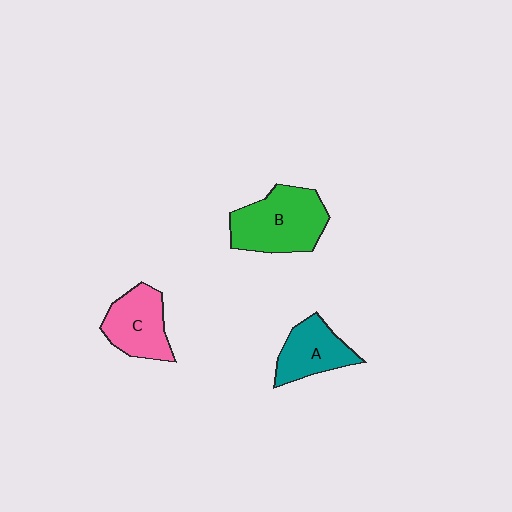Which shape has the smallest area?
Shape A (teal).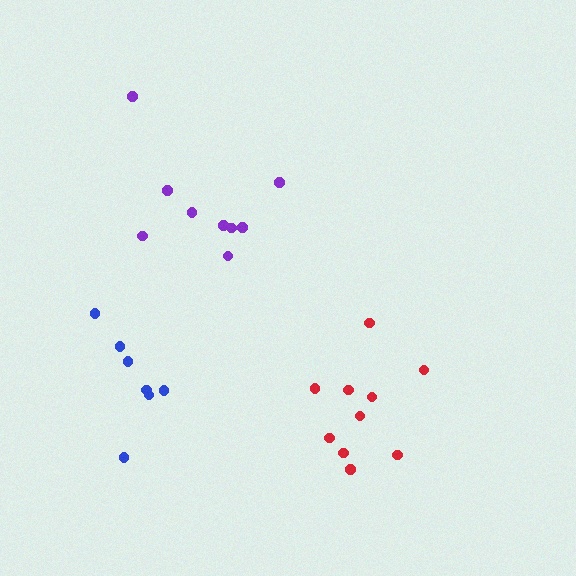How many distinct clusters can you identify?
There are 3 distinct clusters.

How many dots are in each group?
Group 1: 7 dots, Group 2: 10 dots, Group 3: 9 dots (26 total).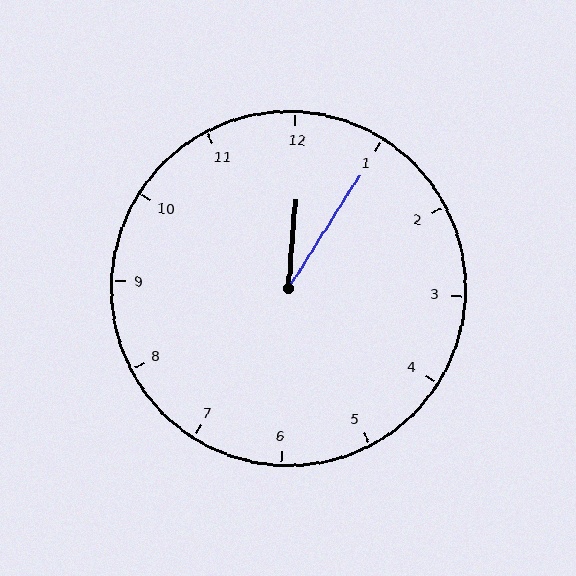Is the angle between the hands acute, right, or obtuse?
It is acute.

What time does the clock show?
12:05.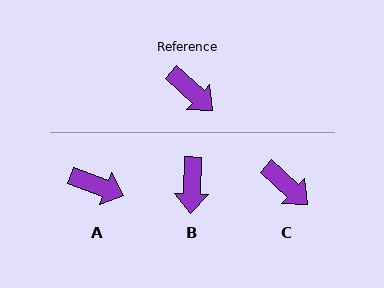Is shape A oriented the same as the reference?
No, it is off by about 22 degrees.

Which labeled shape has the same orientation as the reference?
C.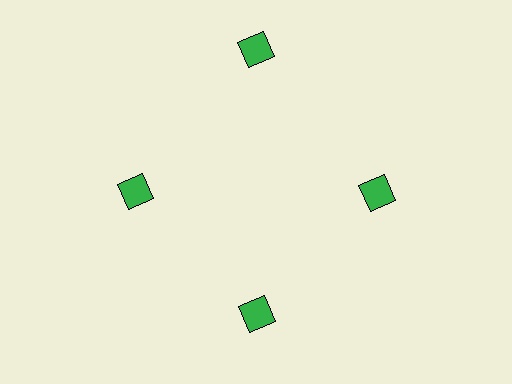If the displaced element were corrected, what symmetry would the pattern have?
It would have 4-fold rotational symmetry — the pattern would map onto itself every 90 degrees.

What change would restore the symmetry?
The symmetry would be restored by moving it inward, back onto the ring so that all 4 diamonds sit at equal angles and equal distance from the center.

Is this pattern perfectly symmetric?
No. The 4 green diamonds are arranged in a ring, but one element near the 12 o'clock position is pushed outward from the center, breaking the 4-fold rotational symmetry.